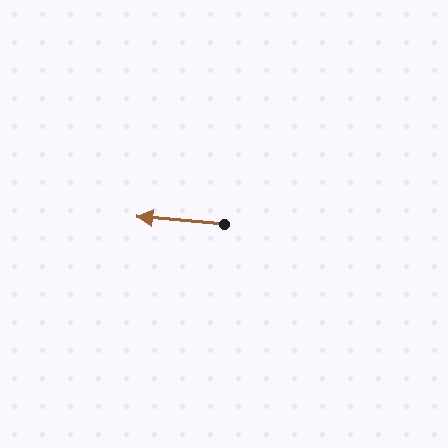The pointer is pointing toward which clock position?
Roughly 9 o'clock.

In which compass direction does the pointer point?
West.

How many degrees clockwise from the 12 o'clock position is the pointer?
Approximately 275 degrees.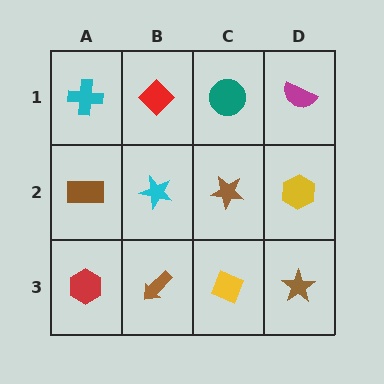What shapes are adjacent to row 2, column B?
A red diamond (row 1, column B), a brown arrow (row 3, column B), a brown rectangle (row 2, column A), a brown star (row 2, column C).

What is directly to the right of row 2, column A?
A cyan star.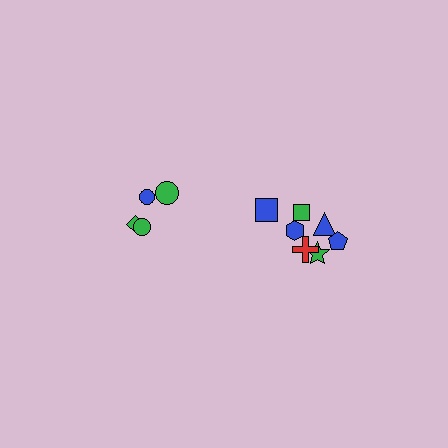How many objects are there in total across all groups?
There are 11 objects.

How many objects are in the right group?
There are 7 objects.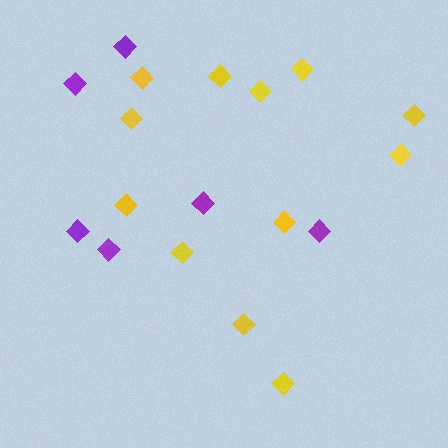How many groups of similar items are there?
There are 2 groups: one group of yellow diamonds (12) and one group of purple diamonds (6).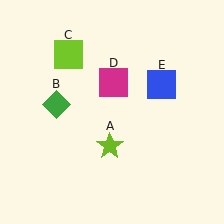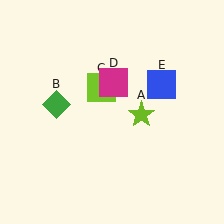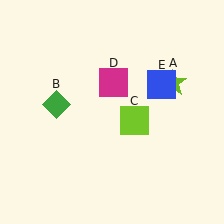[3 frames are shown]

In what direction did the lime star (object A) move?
The lime star (object A) moved up and to the right.